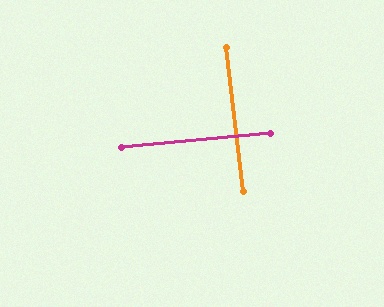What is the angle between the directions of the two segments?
Approximately 89 degrees.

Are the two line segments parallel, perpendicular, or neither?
Perpendicular — they meet at approximately 89°.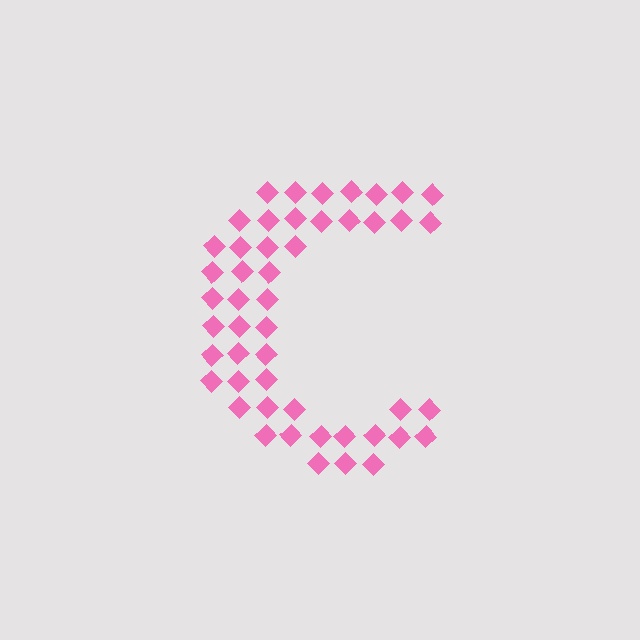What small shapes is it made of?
It is made of small diamonds.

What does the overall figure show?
The overall figure shows the letter C.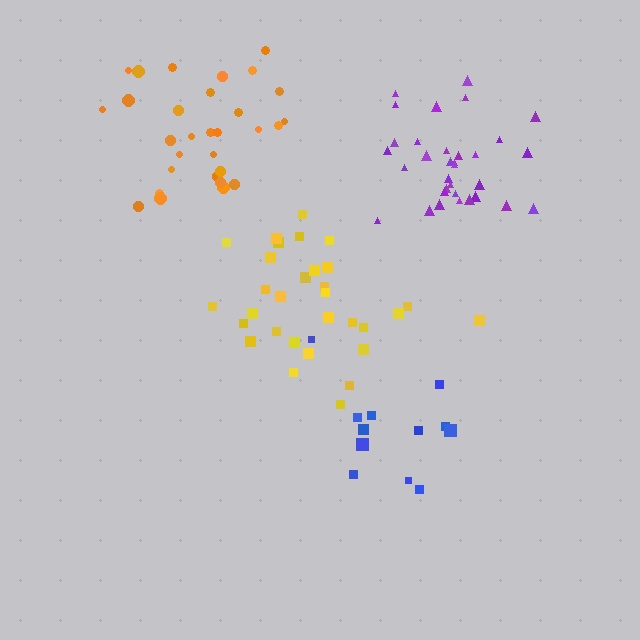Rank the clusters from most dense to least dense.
purple, yellow, blue, orange.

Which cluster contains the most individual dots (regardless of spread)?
Purple (33).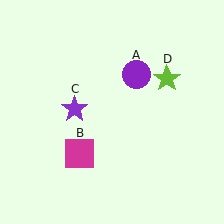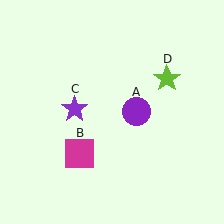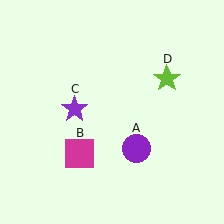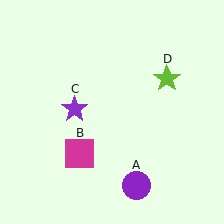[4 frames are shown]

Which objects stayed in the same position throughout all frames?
Magenta square (object B) and purple star (object C) and lime star (object D) remained stationary.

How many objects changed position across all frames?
1 object changed position: purple circle (object A).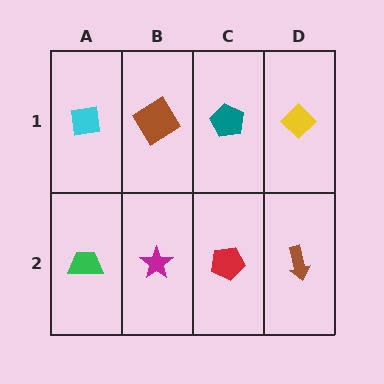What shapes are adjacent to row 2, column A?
A cyan square (row 1, column A), a magenta star (row 2, column B).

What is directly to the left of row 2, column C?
A magenta star.